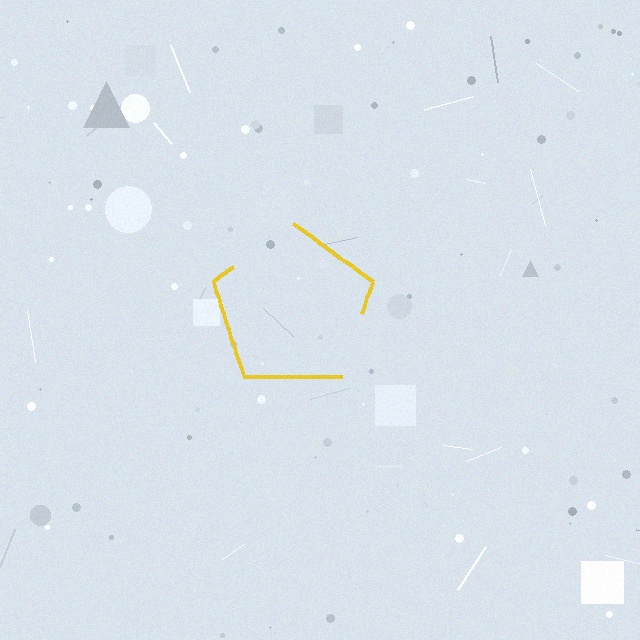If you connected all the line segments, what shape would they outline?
They would outline a pentagon.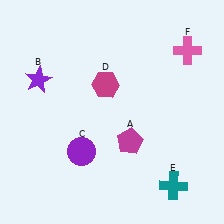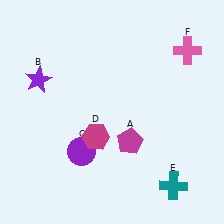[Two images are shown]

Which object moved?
The magenta hexagon (D) moved down.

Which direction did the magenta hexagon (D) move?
The magenta hexagon (D) moved down.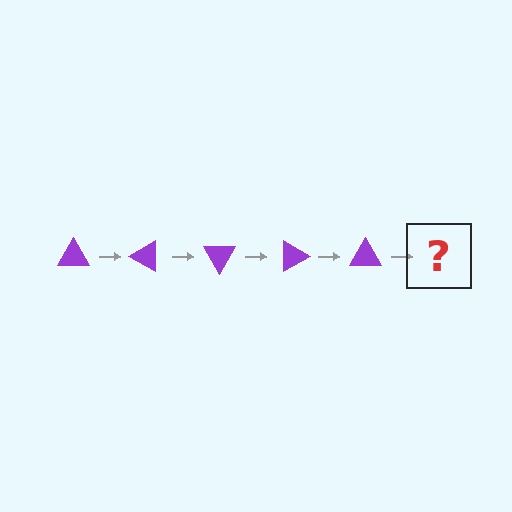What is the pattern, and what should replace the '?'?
The pattern is that the triangle rotates 30 degrees each step. The '?' should be a purple triangle rotated 150 degrees.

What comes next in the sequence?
The next element should be a purple triangle rotated 150 degrees.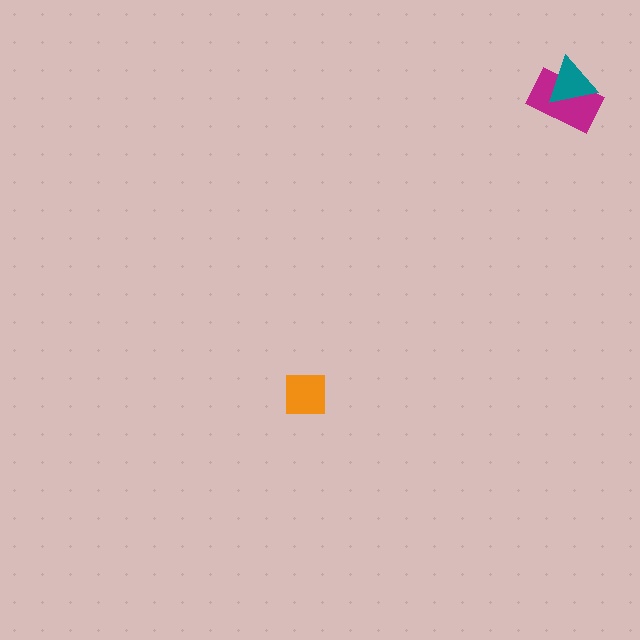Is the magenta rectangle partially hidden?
Yes, it is partially covered by another shape.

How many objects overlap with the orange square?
0 objects overlap with the orange square.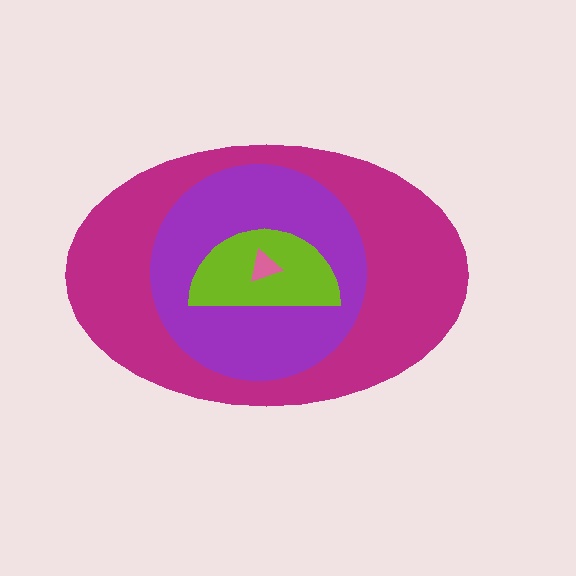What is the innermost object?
The pink triangle.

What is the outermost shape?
The magenta ellipse.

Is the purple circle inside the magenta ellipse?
Yes.